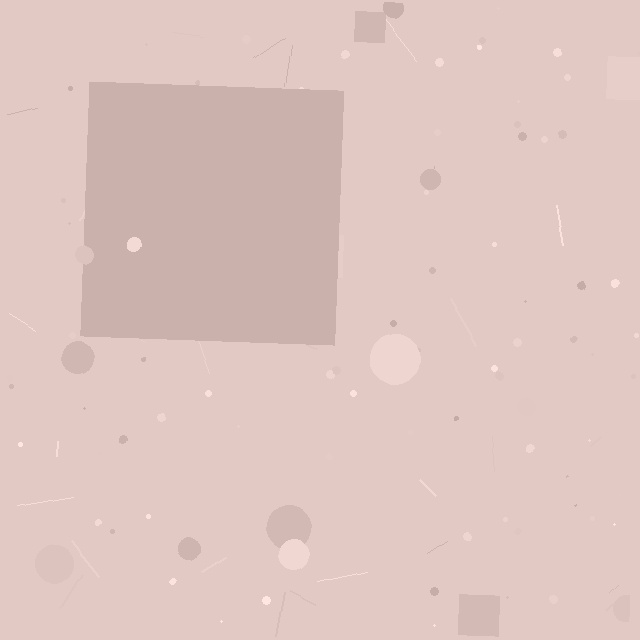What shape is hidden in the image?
A square is hidden in the image.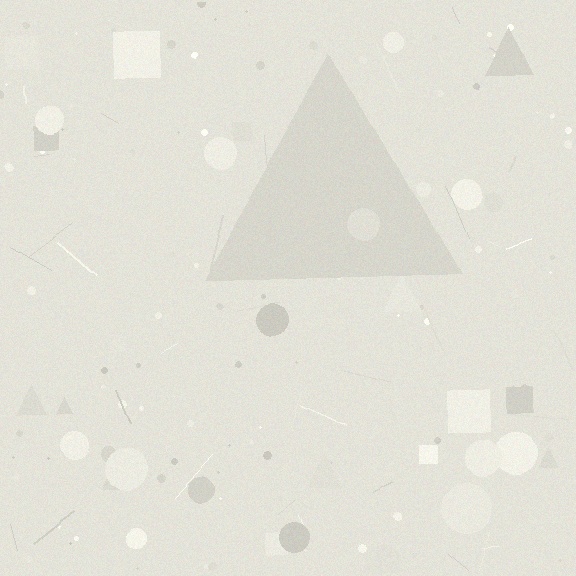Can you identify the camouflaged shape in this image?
The camouflaged shape is a triangle.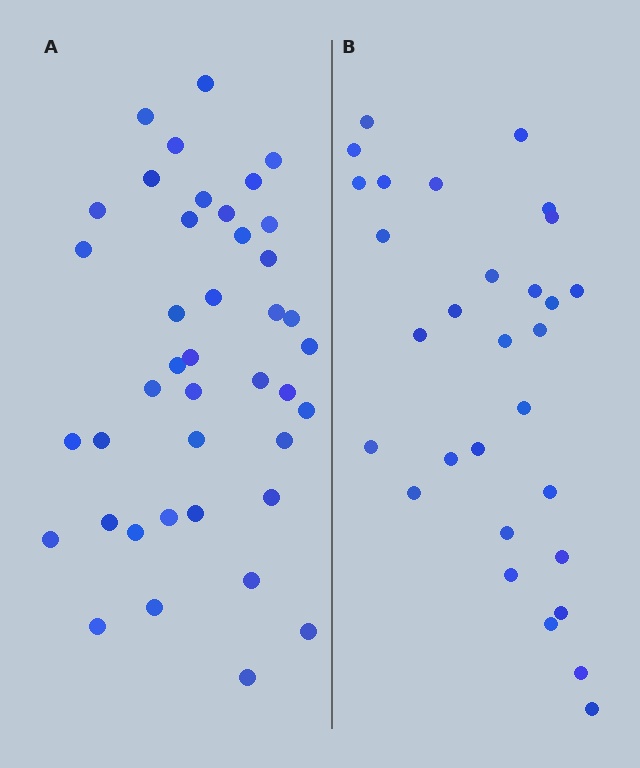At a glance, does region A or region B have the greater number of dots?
Region A (the left region) has more dots.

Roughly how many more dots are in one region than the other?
Region A has roughly 12 or so more dots than region B.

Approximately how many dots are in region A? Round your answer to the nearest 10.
About 40 dots. (The exact count is 41, which rounds to 40.)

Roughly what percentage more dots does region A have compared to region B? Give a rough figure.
About 35% more.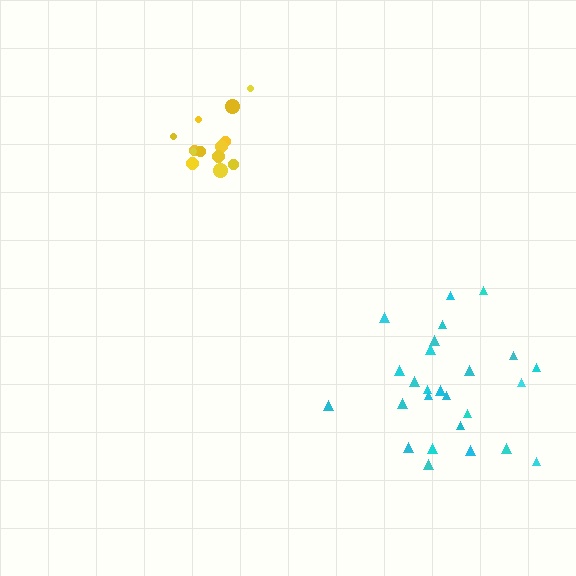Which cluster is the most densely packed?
Yellow.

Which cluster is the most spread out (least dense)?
Cyan.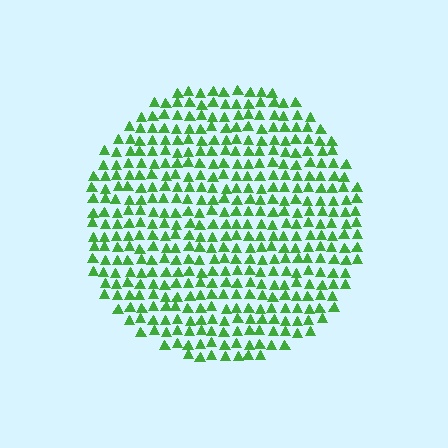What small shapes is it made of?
It is made of small triangles.